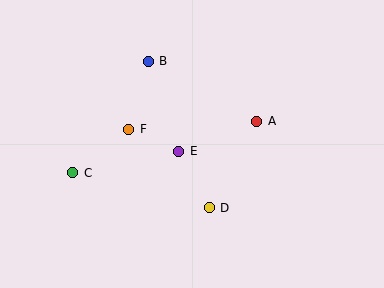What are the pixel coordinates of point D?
Point D is at (209, 208).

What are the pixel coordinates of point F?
Point F is at (129, 129).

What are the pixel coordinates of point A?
Point A is at (257, 121).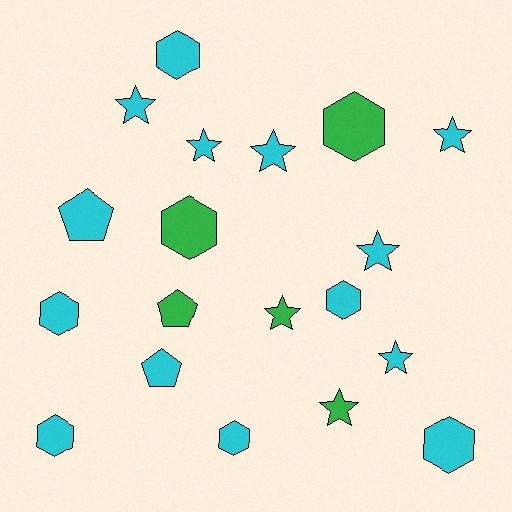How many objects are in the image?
There are 19 objects.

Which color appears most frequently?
Cyan, with 14 objects.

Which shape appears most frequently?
Star, with 8 objects.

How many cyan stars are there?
There are 6 cyan stars.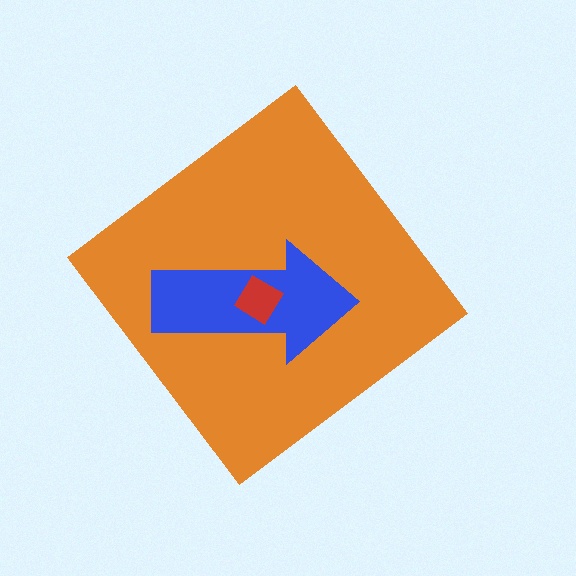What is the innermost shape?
The red diamond.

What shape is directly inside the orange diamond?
The blue arrow.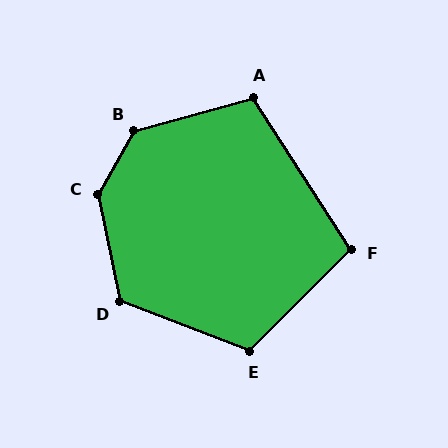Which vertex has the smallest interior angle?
F, at approximately 102 degrees.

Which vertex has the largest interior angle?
C, at approximately 139 degrees.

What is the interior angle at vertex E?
Approximately 114 degrees (obtuse).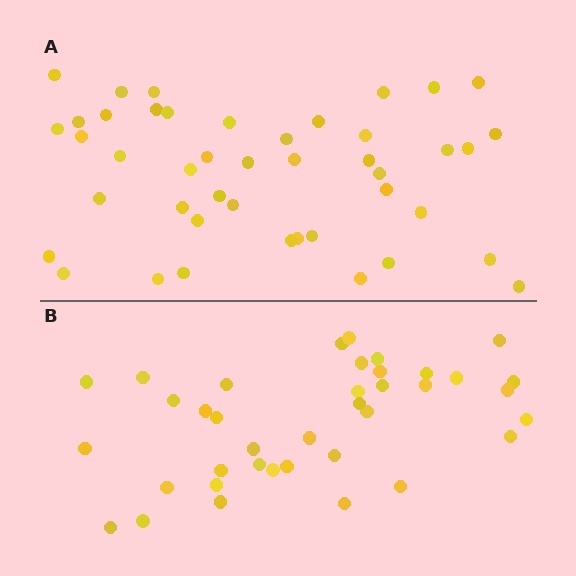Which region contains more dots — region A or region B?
Region A (the top region) has more dots.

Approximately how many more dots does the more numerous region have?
Region A has about 6 more dots than region B.